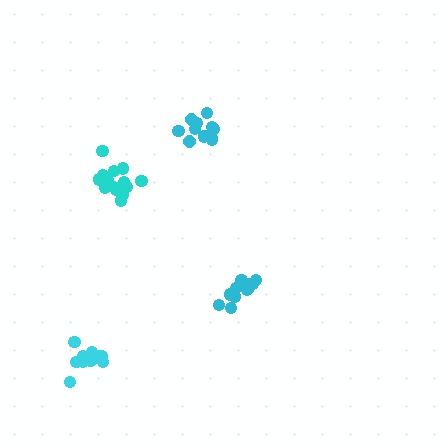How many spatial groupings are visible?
There are 4 spatial groupings.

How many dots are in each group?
Group 1: 18 dots, Group 2: 12 dots, Group 3: 12 dots, Group 4: 12 dots (54 total).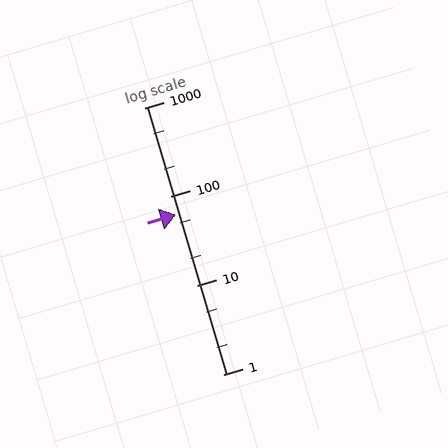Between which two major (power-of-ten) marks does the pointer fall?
The pointer is between 10 and 100.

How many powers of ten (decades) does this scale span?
The scale spans 3 decades, from 1 to 1000.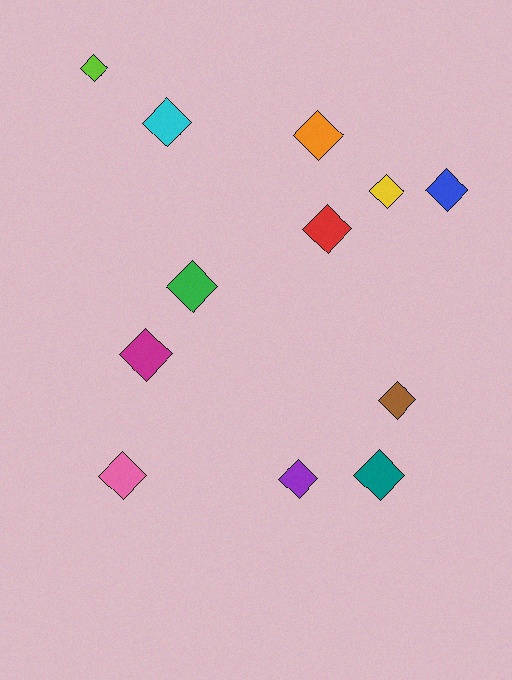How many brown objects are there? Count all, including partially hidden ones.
There is 1 brown object.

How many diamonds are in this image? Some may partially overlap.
There are 12 diamonds.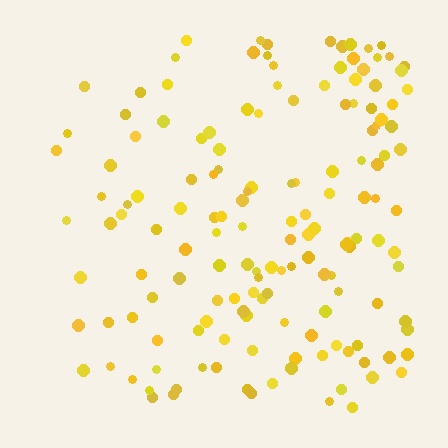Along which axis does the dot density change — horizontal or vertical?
Horizontal.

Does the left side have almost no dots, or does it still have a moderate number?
Still a moderate number, just noticeably fewer than the right.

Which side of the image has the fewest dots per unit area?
The left.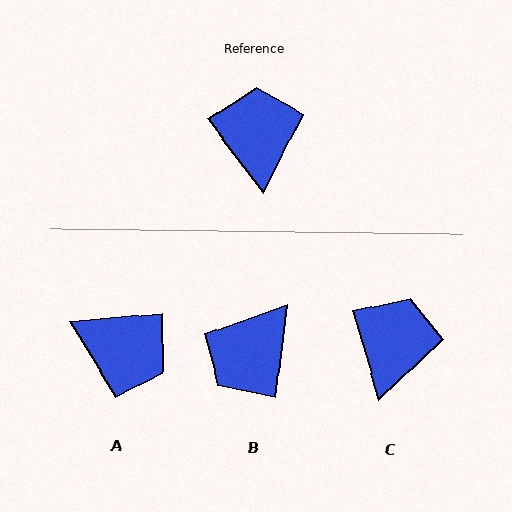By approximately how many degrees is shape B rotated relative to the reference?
Approximately 136 degrees counter-clockwise.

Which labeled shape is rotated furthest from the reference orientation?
B, about 136 degrees away.